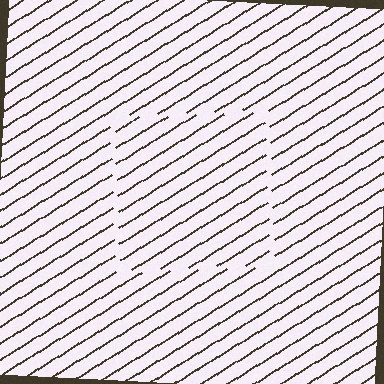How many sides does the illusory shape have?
4 sides — the line-ends trace a square.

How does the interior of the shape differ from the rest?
The interior of the shape contains the same grating, shifted by half a period — the contour is defined by the phase discontinuity where line-ends from the inner and outer gratings abut.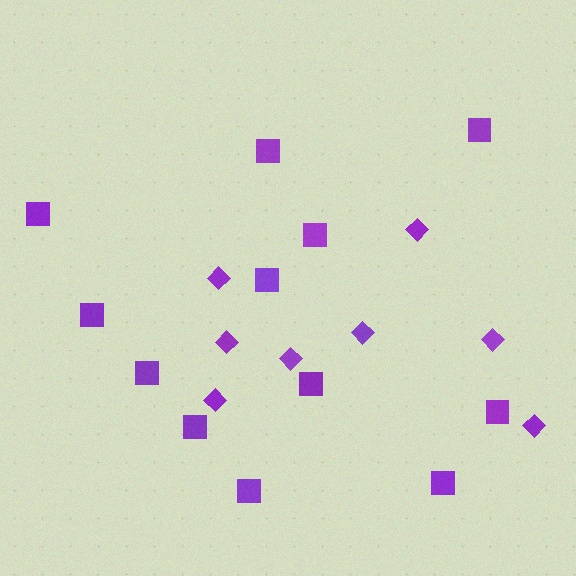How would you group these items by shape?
There are 2 groups: one group of diamonds (8) and one group of squares (12).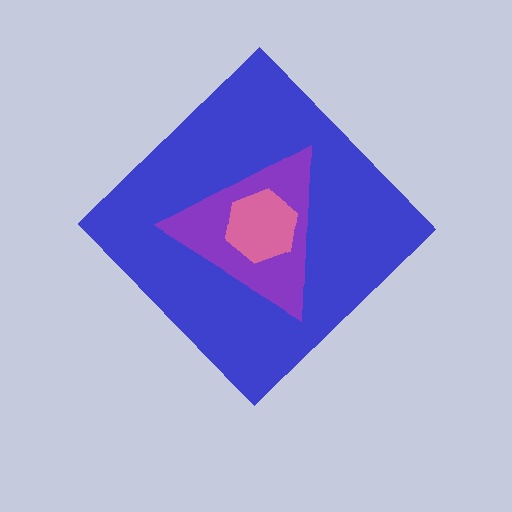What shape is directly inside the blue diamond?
The purple triangle.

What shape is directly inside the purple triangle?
The pink hexagon.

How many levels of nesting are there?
3.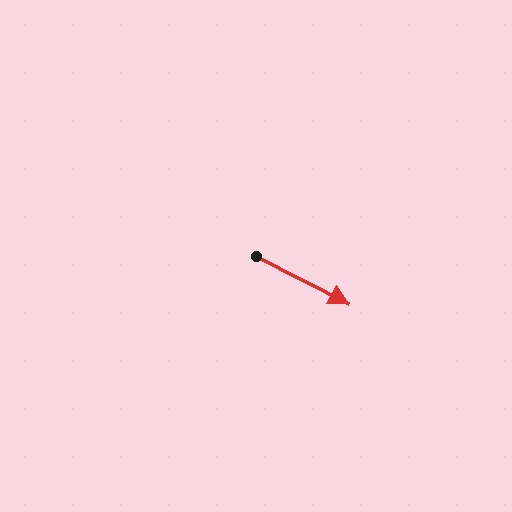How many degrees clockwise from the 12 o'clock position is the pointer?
Approximately 117 degrees.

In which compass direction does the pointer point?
Southeast.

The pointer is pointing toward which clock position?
Roughly 4 o'clock.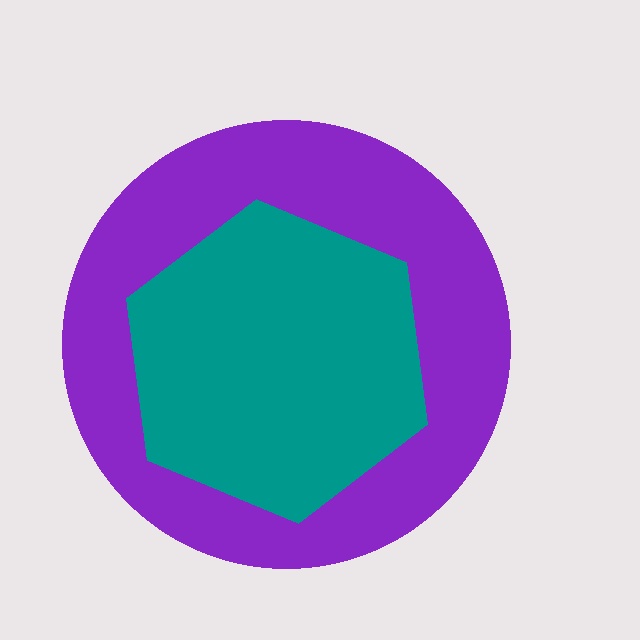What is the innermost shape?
The teal hexagon.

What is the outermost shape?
The purple circle.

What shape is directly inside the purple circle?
The teal hexagon.